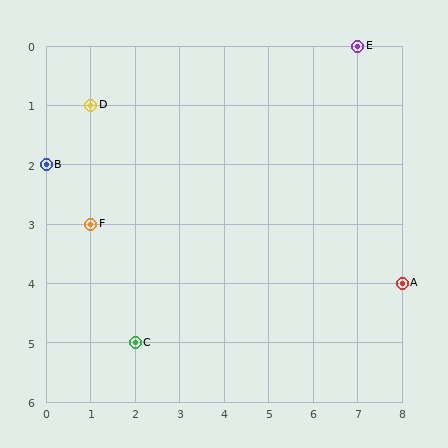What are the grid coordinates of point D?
Point D is at grid coordinates (1, 1).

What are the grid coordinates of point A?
Point A is at grid coordinates (8, 4).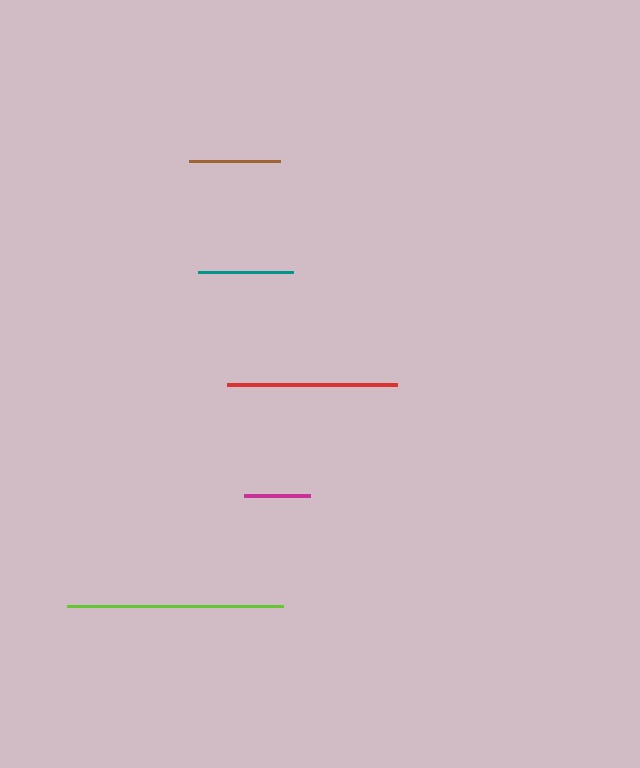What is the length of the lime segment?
The lime segment is approximately 217 pixels long.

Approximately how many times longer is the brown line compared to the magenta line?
The brown line is approximately 1.4 times the length of the magenta line.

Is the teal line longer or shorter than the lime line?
The lime line is longer than the teal line.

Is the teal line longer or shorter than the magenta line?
The teal line is longer than the magenta line.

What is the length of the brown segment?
The brown segment is approximately 91 pixels long.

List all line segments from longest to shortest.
From longest to shortest: lime, red, teal, brown, magenta.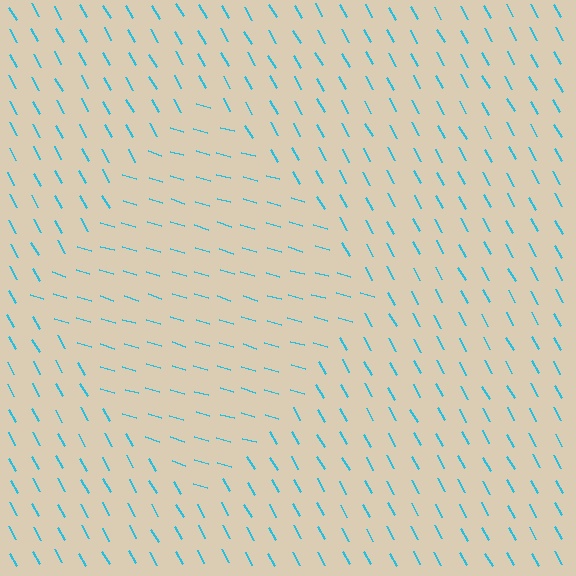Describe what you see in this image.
The image is filled with small cyan line segments. A diamond region in the image has lines oriented differently from the surrounding lines, creating a visible texture boundary.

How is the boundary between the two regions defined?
The boundary is defined purely by a change in line orientation (approximately 45 degrees difference). All lines are the same color and thickness.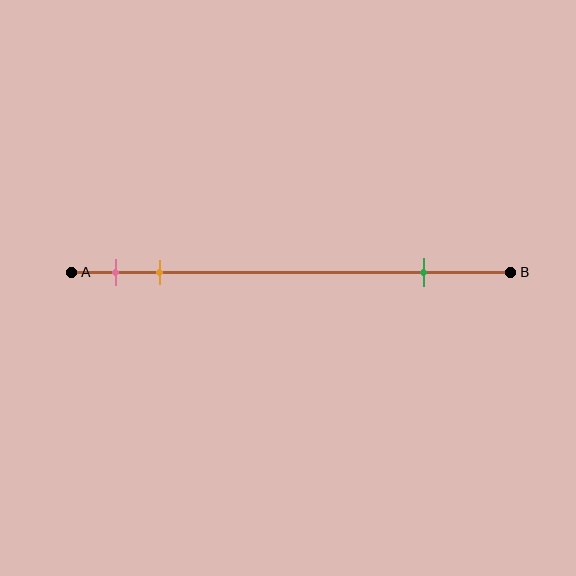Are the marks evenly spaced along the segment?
No, the marks are not evenly spaced.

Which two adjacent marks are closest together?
The pink and orange marks are the closest adjacent pair.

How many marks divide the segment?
There are 3 marks dividing the segment.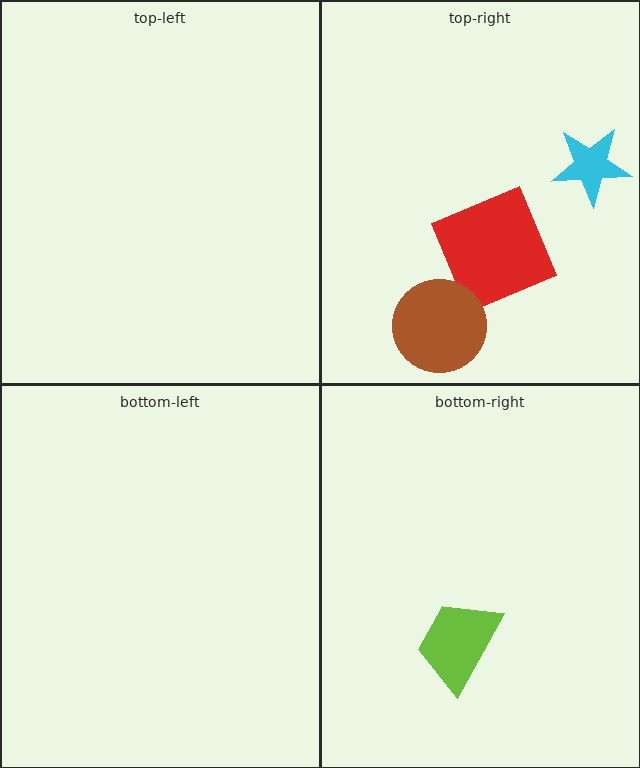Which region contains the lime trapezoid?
The bottom-right region.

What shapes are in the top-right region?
The red square, the cyan star, the brown circle.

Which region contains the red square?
The top-right region.